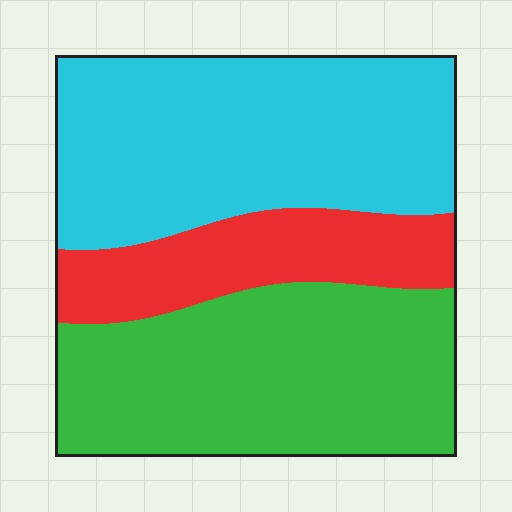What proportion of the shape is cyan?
Cyan takes up about two fifths (2/5) of the shape.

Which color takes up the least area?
Red, at roughly 20%.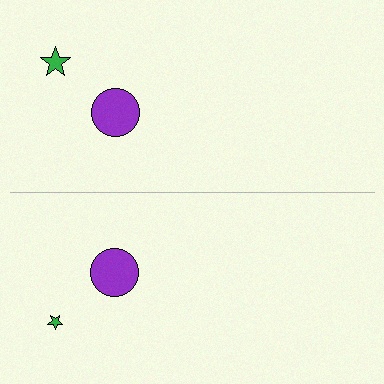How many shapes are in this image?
There are 4 shapes in this image.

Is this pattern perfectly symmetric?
No, the pattern is not perfectly symmetric. The green star on the bottom side has a different size than its mirror counterpart.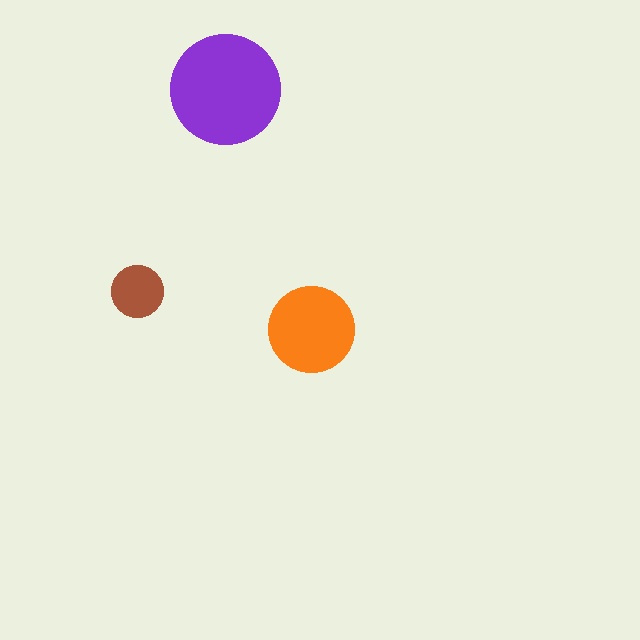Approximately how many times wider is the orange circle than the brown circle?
About 1.5 times wider.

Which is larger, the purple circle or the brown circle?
The purple one.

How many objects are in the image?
There are 3 objects in the image.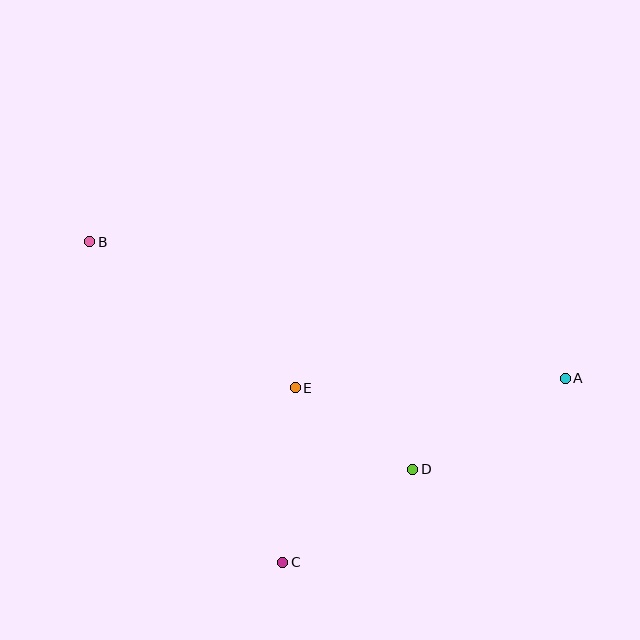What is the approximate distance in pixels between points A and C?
The distance between A and C is approximately 337 pixels.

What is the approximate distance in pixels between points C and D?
The distance between C and D is approximately 160 pixels.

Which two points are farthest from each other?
Points A and B are farthest from each other.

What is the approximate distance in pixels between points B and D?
The distance between B and D is approximately 395 pixels.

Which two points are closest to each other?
Points D and E are closest to each other.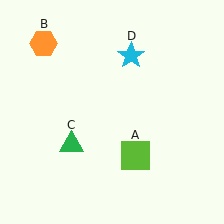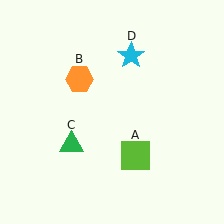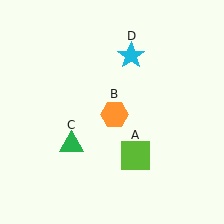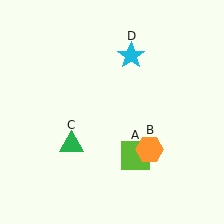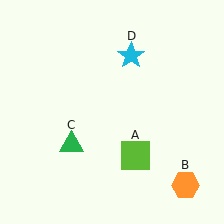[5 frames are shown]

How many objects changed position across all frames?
1 object changed position: orange hexagon (object B).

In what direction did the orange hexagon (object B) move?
The orange hexagon (object B) moved down and to the right.